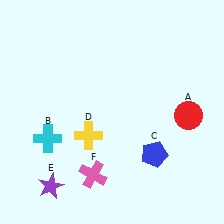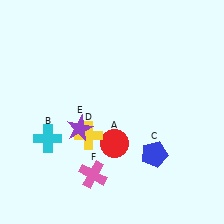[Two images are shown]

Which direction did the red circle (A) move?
The red circle (A) moved left.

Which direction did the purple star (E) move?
The purple star (E) moved up.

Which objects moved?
The objects that moved are: the red circle (A), the purple star (E).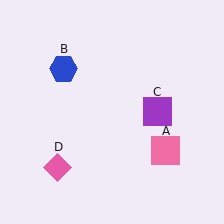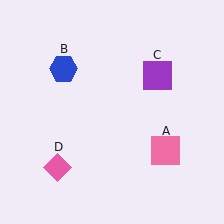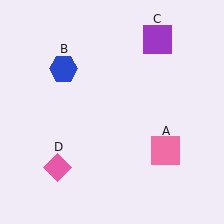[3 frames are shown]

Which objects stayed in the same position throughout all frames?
Pink square (object A) and blue hexagon (object B) and pink diamond (object D) remained stationary.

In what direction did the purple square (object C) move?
The purple square (object C) moved up.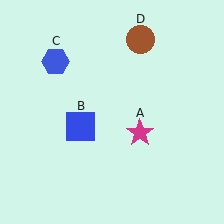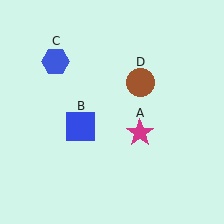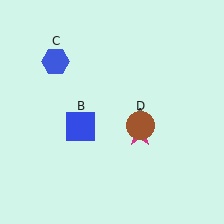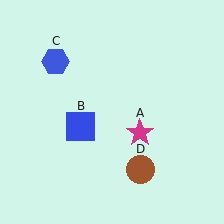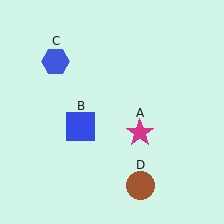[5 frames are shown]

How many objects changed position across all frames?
1 object changed position: brown circle (object D).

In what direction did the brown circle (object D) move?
The brown circle (object D) moved down.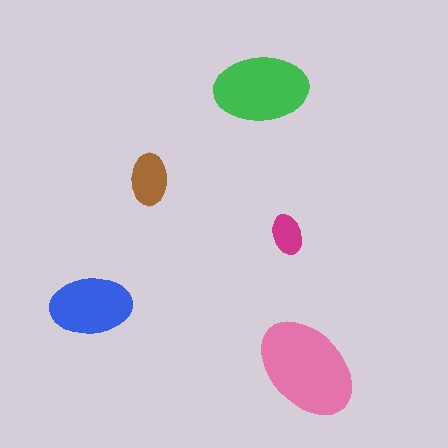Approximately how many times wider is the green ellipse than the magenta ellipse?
About 2.5 times wider.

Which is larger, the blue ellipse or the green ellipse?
The green one.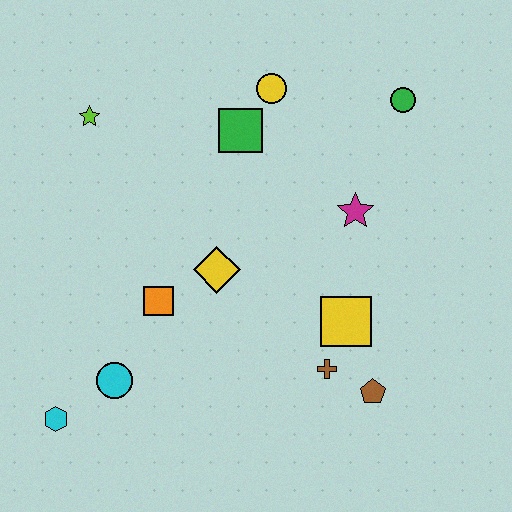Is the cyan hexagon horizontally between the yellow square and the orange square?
No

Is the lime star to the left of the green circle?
Yes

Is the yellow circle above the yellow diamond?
Yes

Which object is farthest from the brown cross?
The lime star is farthest from the brown cross.